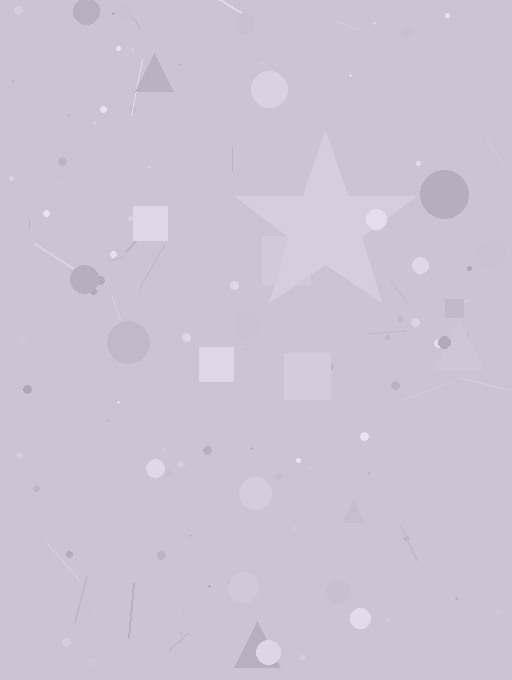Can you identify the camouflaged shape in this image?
The camouflaged shape is a star.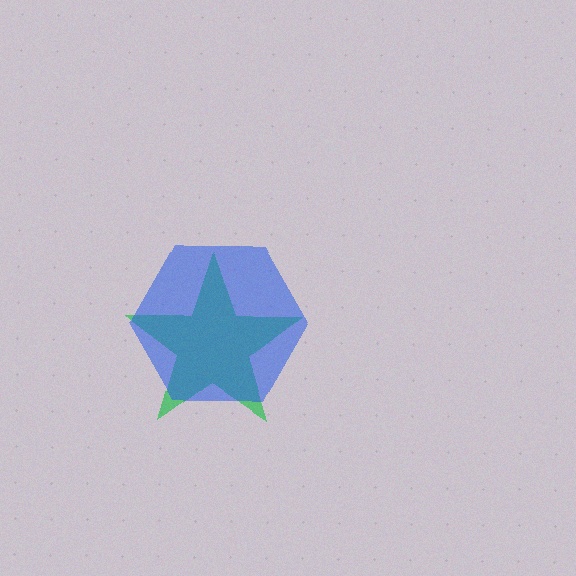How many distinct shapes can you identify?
There are 2 distinct shapes: a green star, a blue hexagon.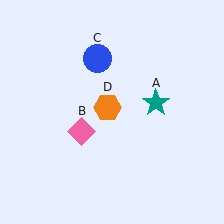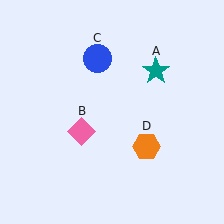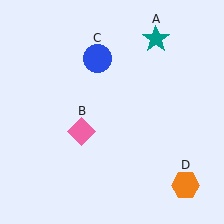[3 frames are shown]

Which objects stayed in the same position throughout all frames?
Pink diamond (object B) and blue circle (object C) remained stationary.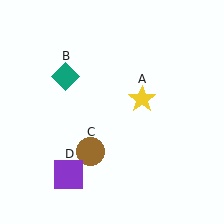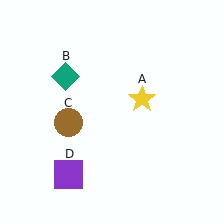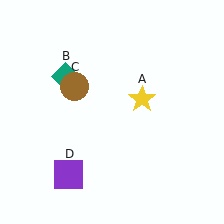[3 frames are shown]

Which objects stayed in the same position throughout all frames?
Yellow star (object A) and teal diamond (object B) and purple square (object D) remained stationary.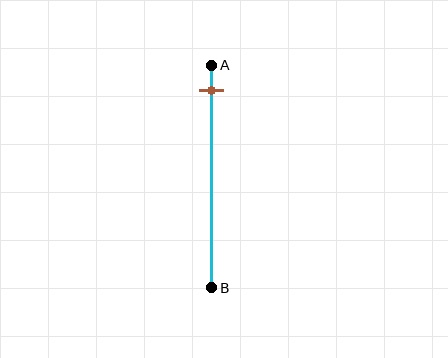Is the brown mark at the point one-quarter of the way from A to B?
No, the mark is at about 10% from A, not at the 25% one-quarter point.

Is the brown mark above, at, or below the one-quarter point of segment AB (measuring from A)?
The brown mark is above the one-quarter point of segment AB.